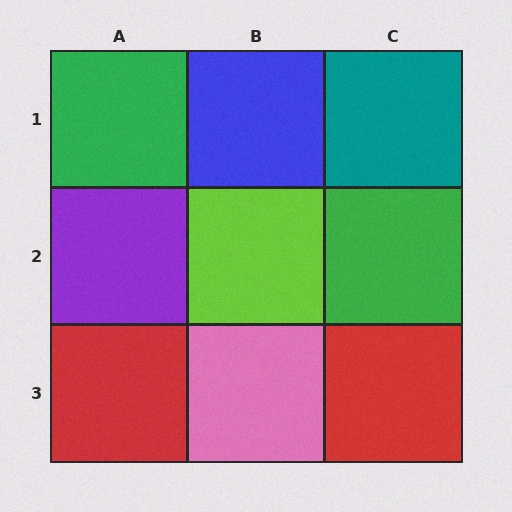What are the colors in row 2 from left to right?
Purple, lime, green.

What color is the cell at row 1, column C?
Teal.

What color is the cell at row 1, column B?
Blue.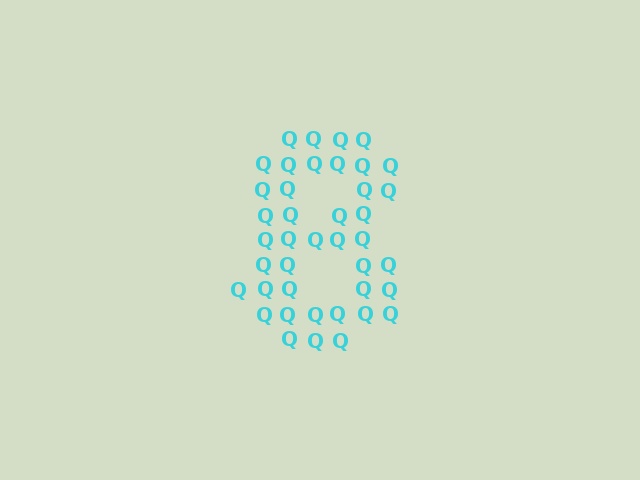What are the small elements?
The small elements are letter Q's.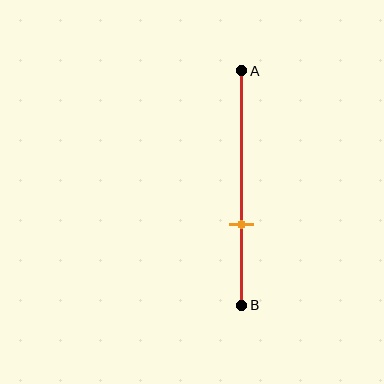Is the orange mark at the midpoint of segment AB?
No, the mark is at about 65% from A, not at the 50% midpoint.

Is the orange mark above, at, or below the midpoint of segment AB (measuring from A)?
The orange mark is below the midpoint of segment AB.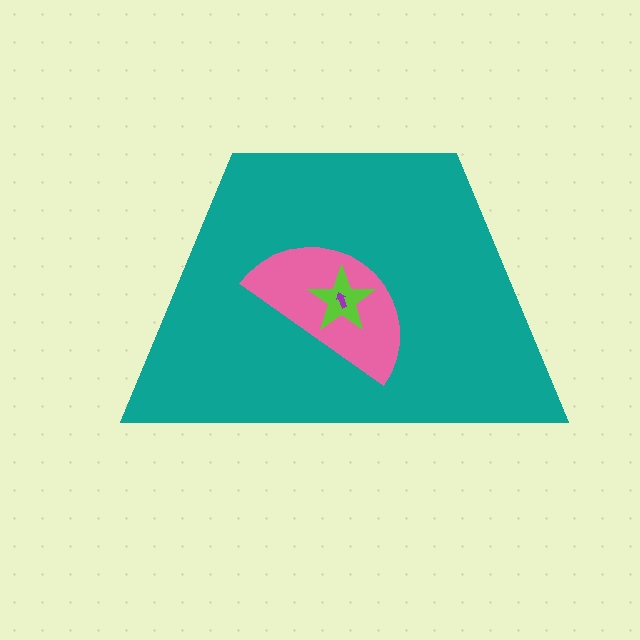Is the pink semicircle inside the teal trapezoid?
Yes.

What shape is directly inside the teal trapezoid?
The pink semicircle.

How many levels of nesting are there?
4.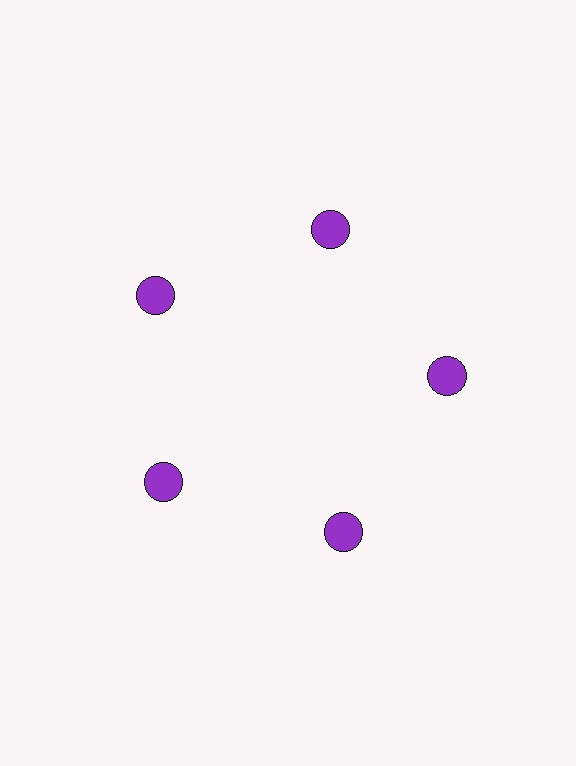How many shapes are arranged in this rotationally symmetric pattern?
There are 5 shapes, arranged in 5 groups of 1.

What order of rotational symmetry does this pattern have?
This pattern has 5-fold rotational symmetry.